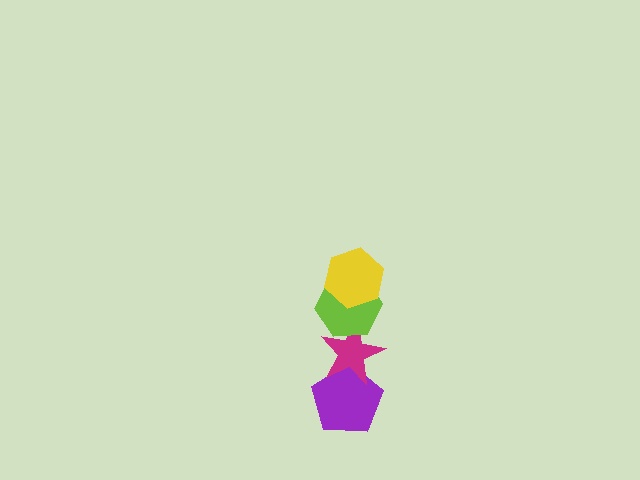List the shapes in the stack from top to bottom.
From top to bottom: the yellow hexagon, the lime hexagon, the magenta star, the purple pentagon.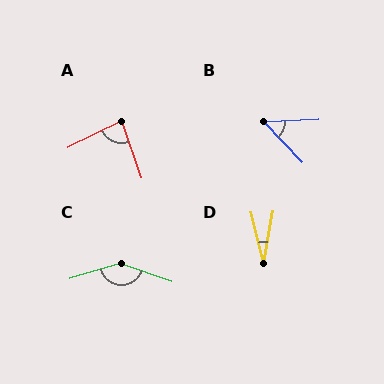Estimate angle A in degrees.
Approximately 83 degrees.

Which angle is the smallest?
D, at approximately 24 degrees.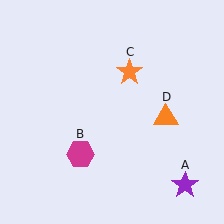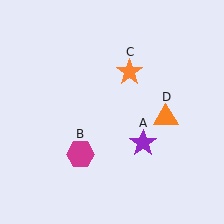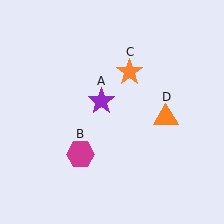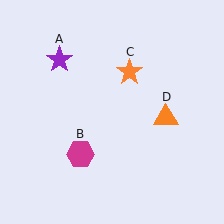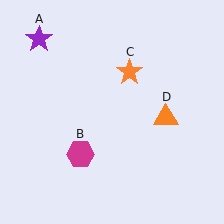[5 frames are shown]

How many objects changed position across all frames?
1 object changed position: purple star (object A).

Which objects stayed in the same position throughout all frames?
Magenta hexagon (object B) and orange star (object C) and orange triangle (object D) remained stationary.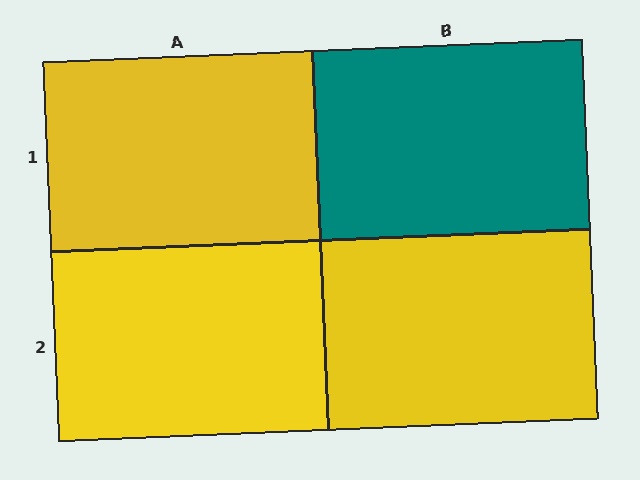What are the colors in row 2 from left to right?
Yellow, yellow.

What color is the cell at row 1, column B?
Teal.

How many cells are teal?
1 cell is teal.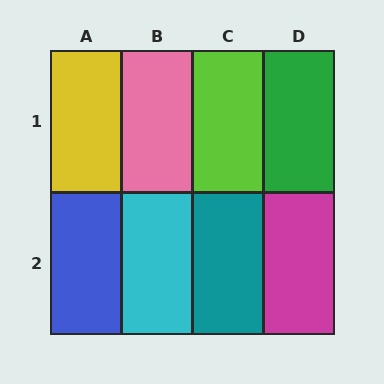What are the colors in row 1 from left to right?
Yellow, pink, lime, green.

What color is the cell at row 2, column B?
Cyan.